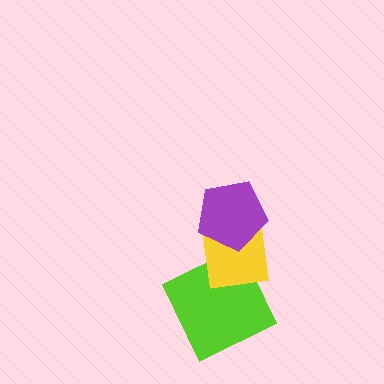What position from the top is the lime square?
The lime square is 3rd from the top.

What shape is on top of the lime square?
The yellow square is on top of the lime square.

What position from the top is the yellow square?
The yellow square is 2nd from the top.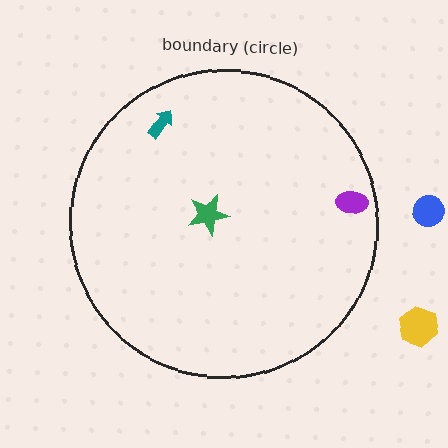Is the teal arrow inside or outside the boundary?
Inside.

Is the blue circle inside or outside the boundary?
Outside.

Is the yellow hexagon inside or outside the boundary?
Outside.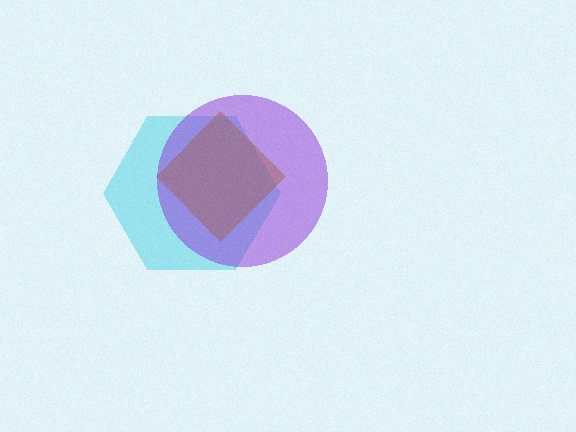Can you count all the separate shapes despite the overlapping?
Yes, there are 3 separate shapes.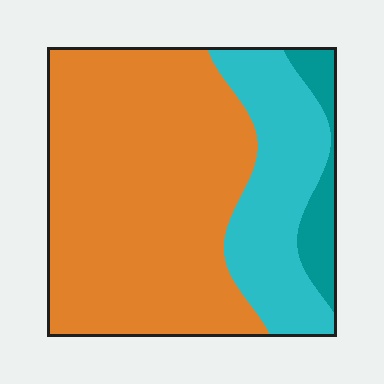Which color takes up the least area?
Teal, at roughly 10%.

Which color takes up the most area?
Orange, at roughly 65%.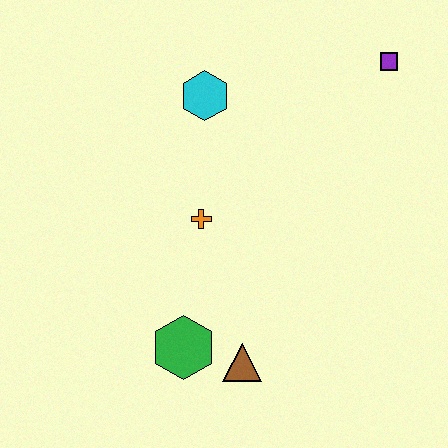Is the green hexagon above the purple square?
No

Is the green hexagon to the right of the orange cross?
No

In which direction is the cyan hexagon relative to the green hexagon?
The cyan hexagon is above the green hexagon.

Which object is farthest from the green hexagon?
The purple square is farthest from the green hexagon.